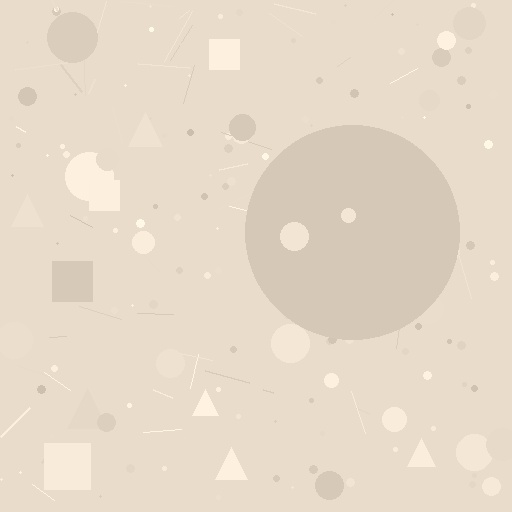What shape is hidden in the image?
A circle is hidden in the image.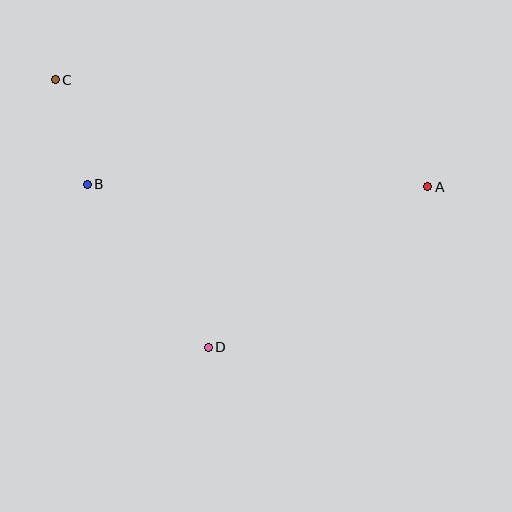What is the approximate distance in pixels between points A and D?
The distance between A and D is approximately 272 pixels.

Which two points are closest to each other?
Points B and C are closest to each other.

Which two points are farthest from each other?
Points A and C are farthest from each other.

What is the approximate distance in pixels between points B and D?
The distance between B and D is approximately 203 pixels.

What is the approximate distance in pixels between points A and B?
The distance between A and B is approximately 341 pixels.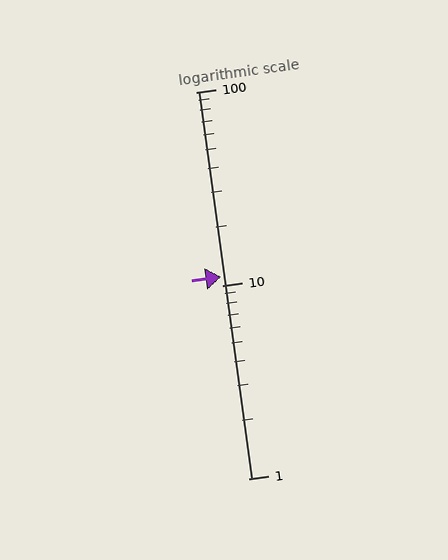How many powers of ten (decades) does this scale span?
The scale spans 2 decades, from 1 to 100.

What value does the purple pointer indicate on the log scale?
The pointer indicates approximately 11.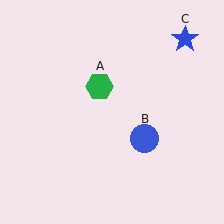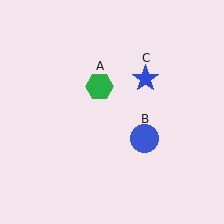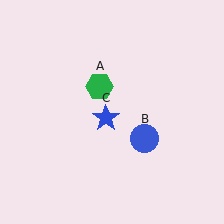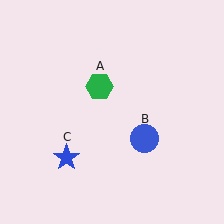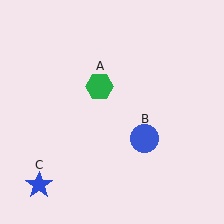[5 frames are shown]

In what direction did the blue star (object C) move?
The blue star (object C) moved down and to the left.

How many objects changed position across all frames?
1 object changed position: blue star (object C).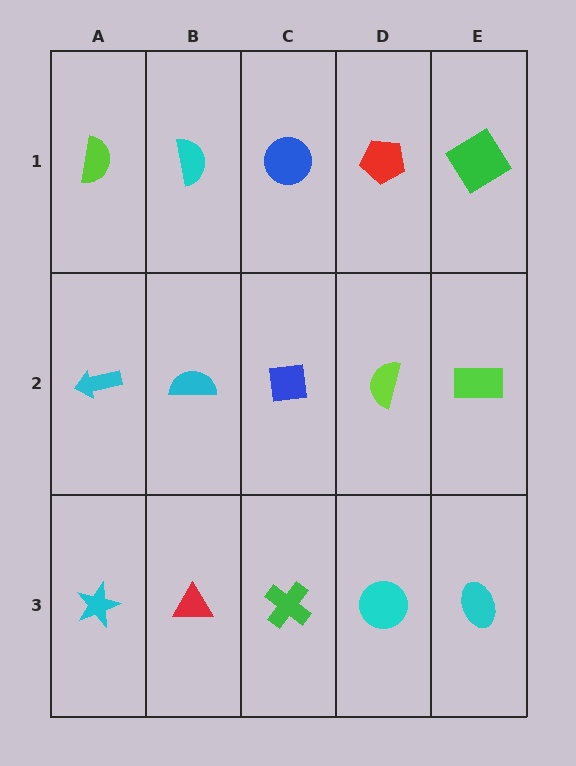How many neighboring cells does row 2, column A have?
3.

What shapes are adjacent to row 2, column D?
A red pentagon (row 1, column D), a cyan circle (row 3, column D), a blue square (row 2, column C), a lime rectangle (row 2, column E).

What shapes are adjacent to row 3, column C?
A blue square (row 2, column C), a red triangle (row 3, column B), a cyan circle (row 3, column D).